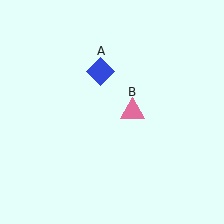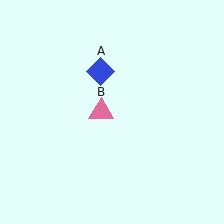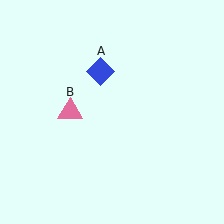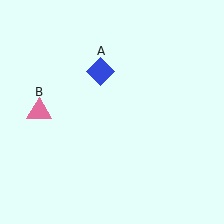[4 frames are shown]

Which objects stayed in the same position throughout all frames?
Blue diamond (object A) remained stationary.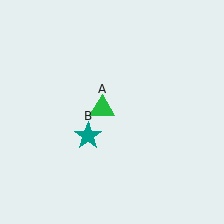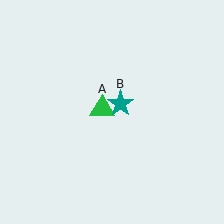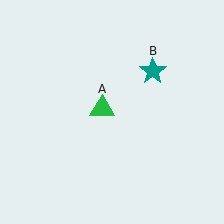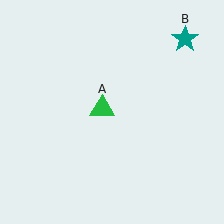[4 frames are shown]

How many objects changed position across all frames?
1 object changed position: teal star (object B).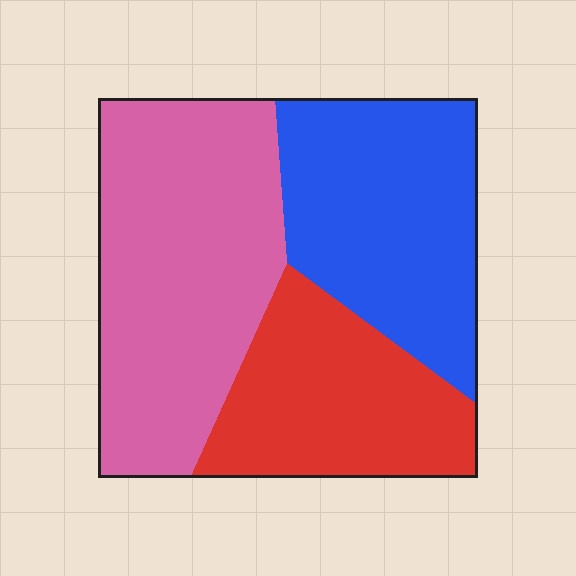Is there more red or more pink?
Pink.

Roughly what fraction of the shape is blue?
Blue covers around 30% of the shape.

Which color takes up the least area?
Red, at roughly 25%.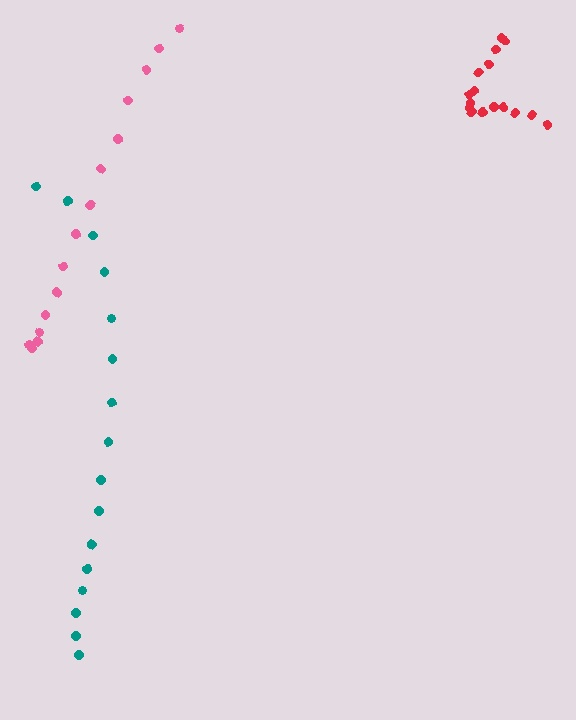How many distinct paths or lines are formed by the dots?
There are 3 distinct paths.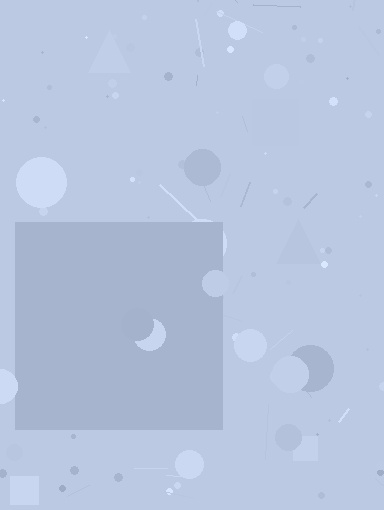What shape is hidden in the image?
A square is hidden in the image.